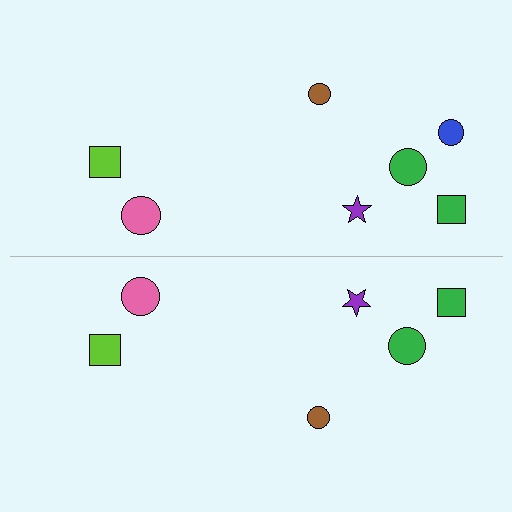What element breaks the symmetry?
A blue circle is missing from the bottom side.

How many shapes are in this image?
There are 13 shapes in this image.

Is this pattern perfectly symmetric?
No, the pattern is not perfectly symmetric. A blue circle is missing from the bottom side.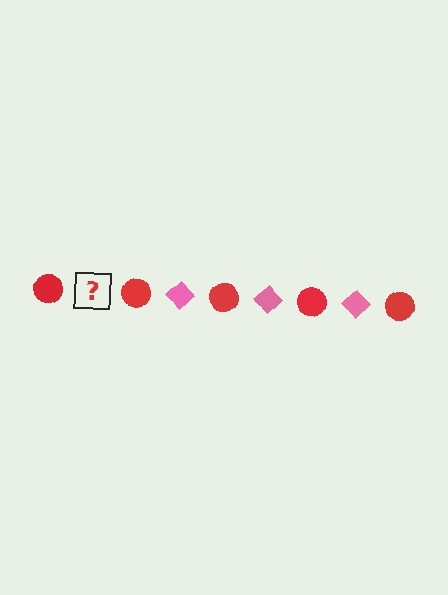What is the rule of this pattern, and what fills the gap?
The rule is that the pattern alternates between red circle and pink diamond. The gap should be filled with a pink diamond.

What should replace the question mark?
The question mark should be replaced with a pink diamond.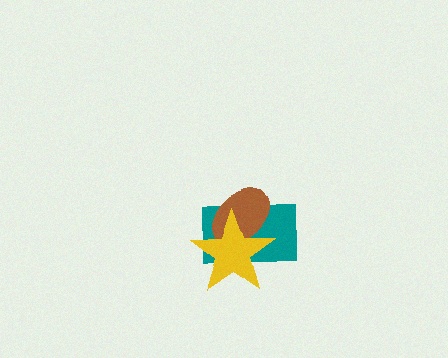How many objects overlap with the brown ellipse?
2 objects overlap with the brown ellipse.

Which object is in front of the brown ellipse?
The yellow star is in front of the brown ellipse.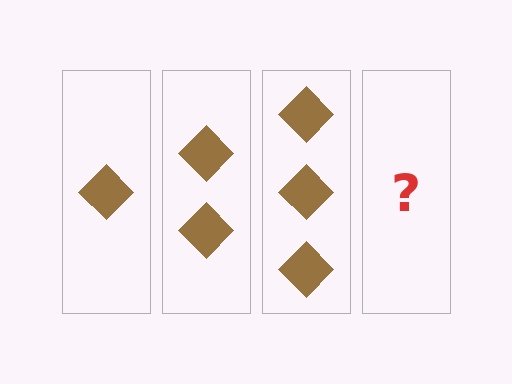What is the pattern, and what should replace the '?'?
The pattern is that each step adds one more diamond. The '?' should be 4 diamonds.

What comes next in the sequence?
The next element should be 4 diamonds.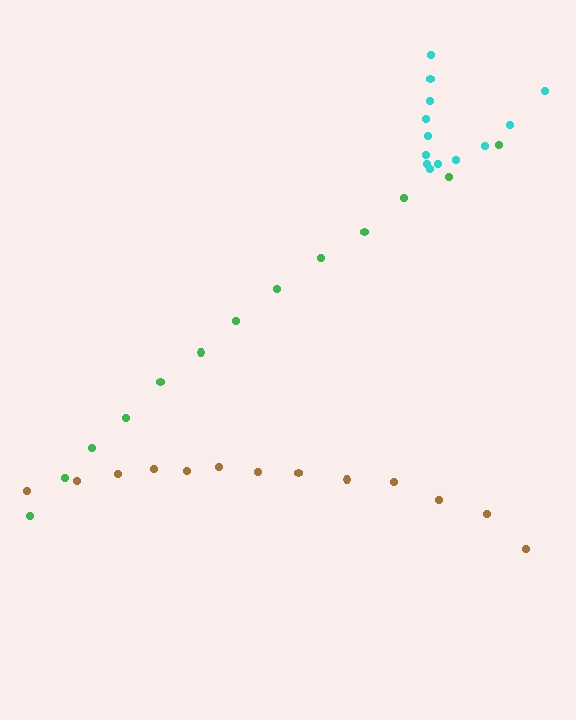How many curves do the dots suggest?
There are 3 distinct paths.